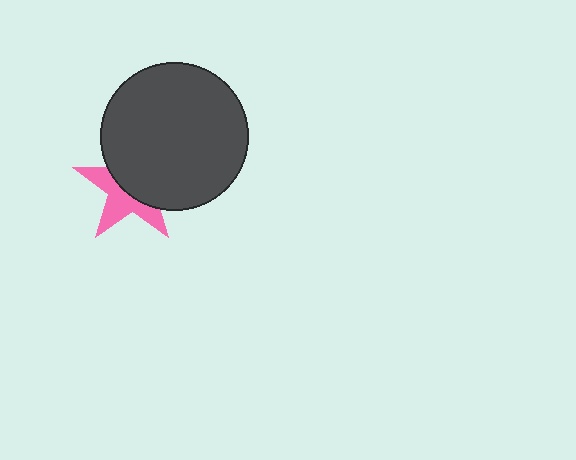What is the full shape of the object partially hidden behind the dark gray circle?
The partially hidden object is a pink star.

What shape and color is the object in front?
The object in front is a dark gray circle.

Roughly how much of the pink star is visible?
About half of it is visible (roughly 46%).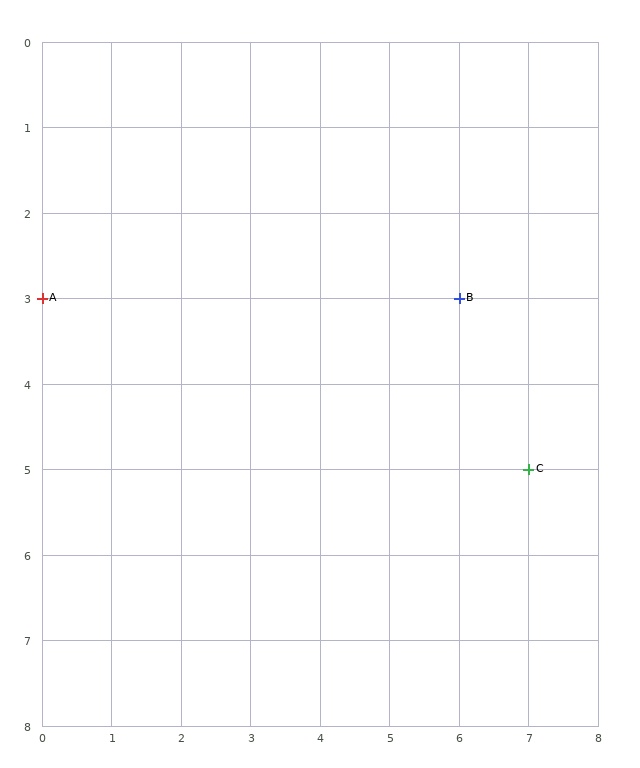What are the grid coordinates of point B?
Point B is at grid coordinates (6, 3).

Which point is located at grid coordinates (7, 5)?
Point C is at (7, 5).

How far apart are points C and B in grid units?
Points C and B are 1 column and 2 rows apart (about 2.2 grid units diagonally).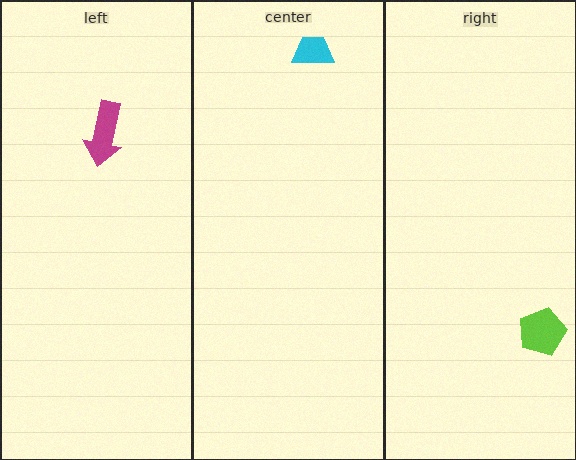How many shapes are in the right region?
1.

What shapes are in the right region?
The lime pentagon.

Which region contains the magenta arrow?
The left region.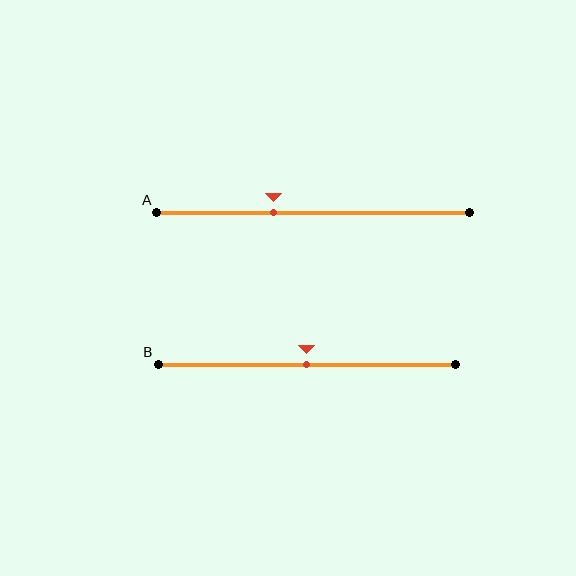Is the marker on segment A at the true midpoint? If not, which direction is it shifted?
No, the marker on segment A is shifted to the left by about 13% of the segment length.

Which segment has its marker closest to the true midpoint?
Segment B has its marker closest to the true midpoint.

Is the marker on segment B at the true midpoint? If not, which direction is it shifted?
Yes, the marker on segment B is at the true midpoint.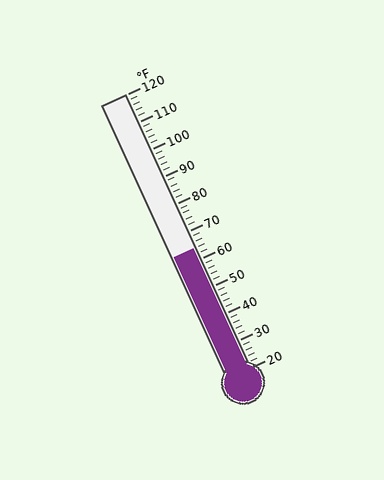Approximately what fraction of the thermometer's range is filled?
The thermometer is filled to approximately 45% of its range.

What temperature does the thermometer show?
The thermometer shows approximately 64°F.